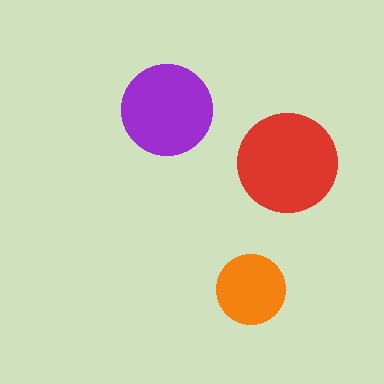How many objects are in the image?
There are 3 objects in the image.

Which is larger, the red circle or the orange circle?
The red one.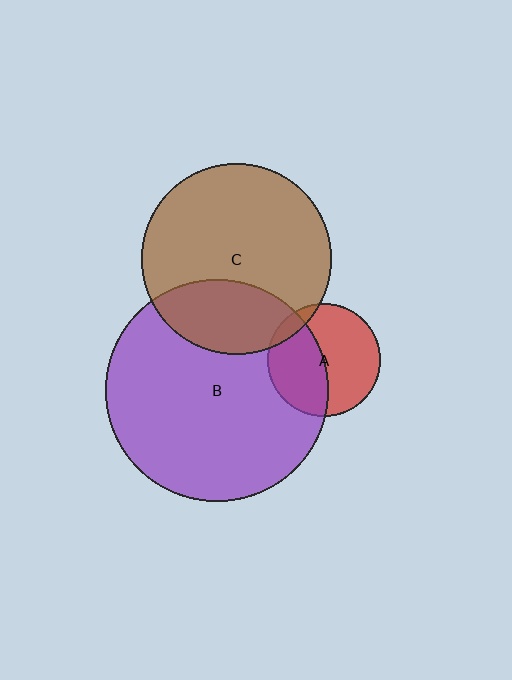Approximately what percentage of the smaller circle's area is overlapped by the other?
Approximately 10%.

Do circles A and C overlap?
Yes.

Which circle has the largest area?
Circle B (purple).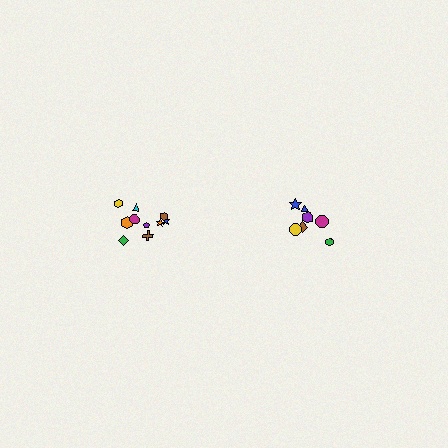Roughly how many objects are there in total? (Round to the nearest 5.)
Roughly 15 objects in total.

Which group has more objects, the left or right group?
The left group.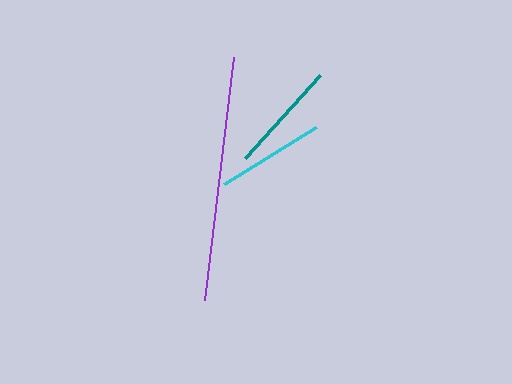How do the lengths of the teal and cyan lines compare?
The teal and cyan lines are approximately the same length.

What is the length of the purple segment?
The purple segment is approximately 245 pixels long.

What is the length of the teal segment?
The teal segment is approximately 111 pixels long.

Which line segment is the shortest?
The cyan line is the shortest at approximately 109 pixels.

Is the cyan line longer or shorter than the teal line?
The teal line is longer than the cyan line.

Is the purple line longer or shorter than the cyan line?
The purple line is longer than the cyan line.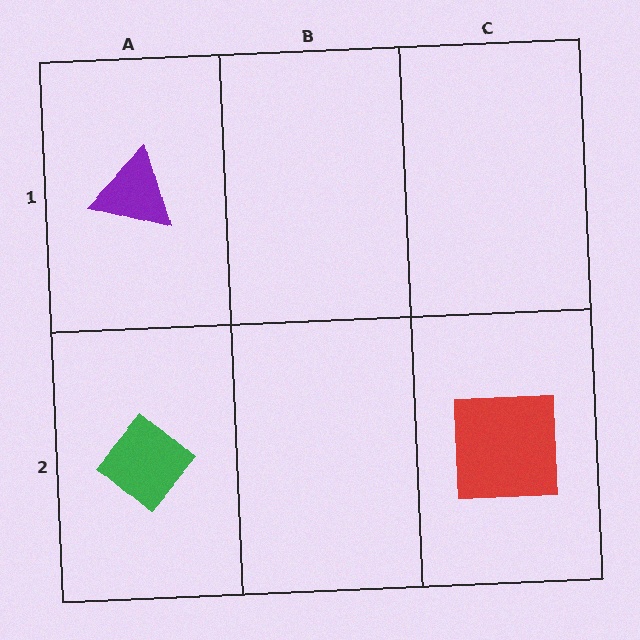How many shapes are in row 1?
1 shape.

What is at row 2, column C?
A red square.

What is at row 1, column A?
A purple triangle.